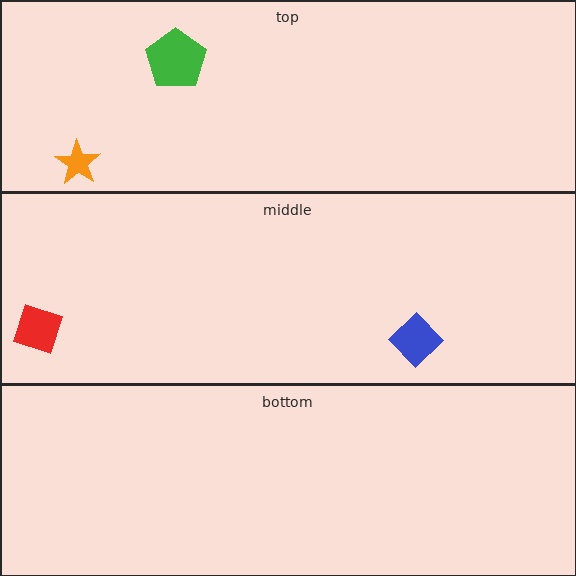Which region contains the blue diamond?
The middle region.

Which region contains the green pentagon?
The top region.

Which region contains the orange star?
The top region.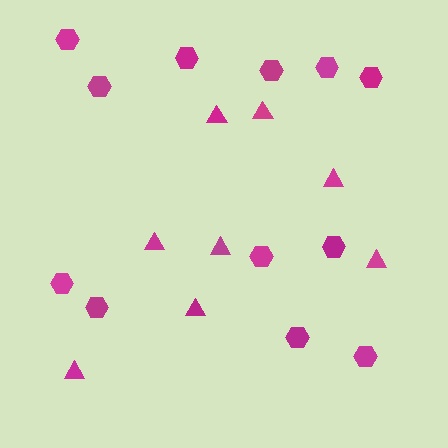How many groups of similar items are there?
There are 2 groups: one group of triangles (8) and one group of hexagons (12).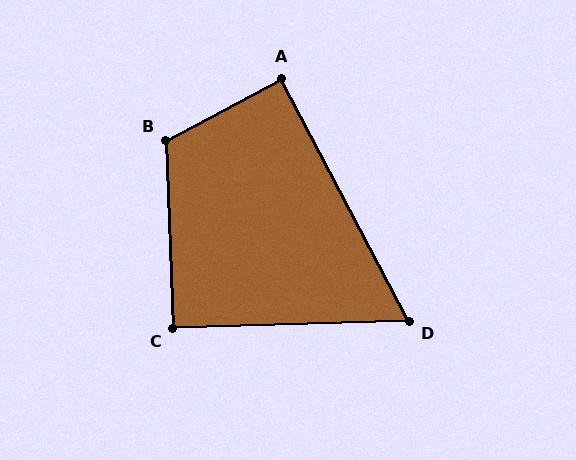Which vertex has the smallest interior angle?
D, at approximately 64 degrees.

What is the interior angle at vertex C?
Approximately 90 degrees (approximately right).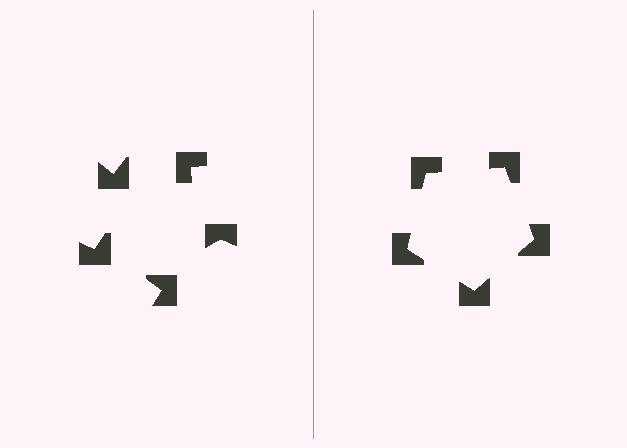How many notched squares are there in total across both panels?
10 — 5 on each side.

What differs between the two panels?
The notched squares are positioned identically on both sides; only the wedge orientations differ. On the right they align to a pentagon; on the left they are misaligned.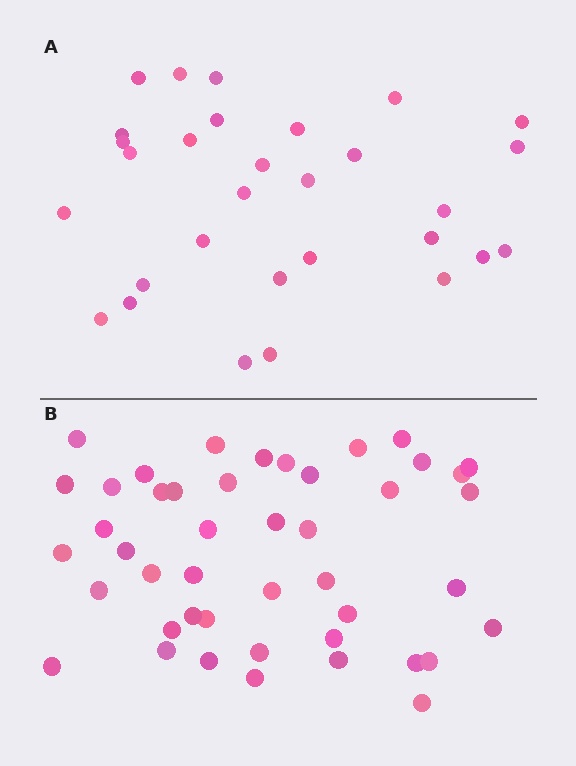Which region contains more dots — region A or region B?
Region B (the bottom region) has more dots.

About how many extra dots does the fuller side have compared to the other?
Region B has approximately 15 more dots than region A.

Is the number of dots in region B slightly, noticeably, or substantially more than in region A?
Region B has substantially more. The ratio is roughly 1.5 to 1.